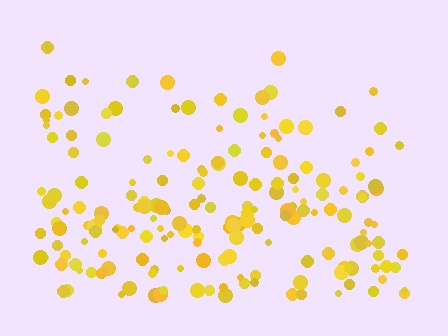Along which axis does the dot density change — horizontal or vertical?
Vertical.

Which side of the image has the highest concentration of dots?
The bottom.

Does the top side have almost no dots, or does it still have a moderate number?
Still a moderate number, just noticeably fewer than the bottom.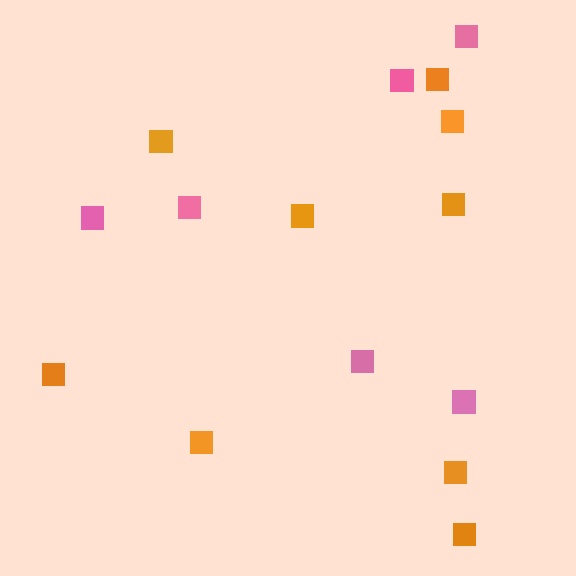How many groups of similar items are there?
There are 2 groups: one group of orange squares (9) and one group of pink squares (6).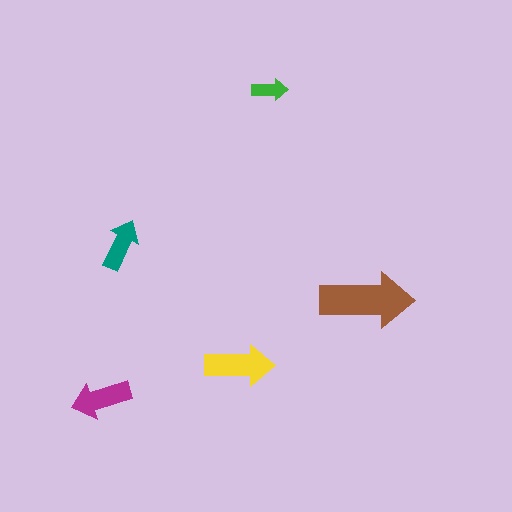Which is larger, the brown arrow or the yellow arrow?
The brown one.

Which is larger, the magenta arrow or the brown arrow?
The brown one.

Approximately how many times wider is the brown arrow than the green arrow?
About 2.5 times wider.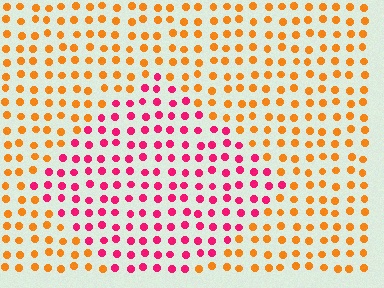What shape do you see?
I see a diamond.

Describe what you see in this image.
The image is filled with small orange elements in a uniform arrangement. A diamond-shaped region is visible where the elements are tinted to a slightly different hue, forming a subtle color boundary.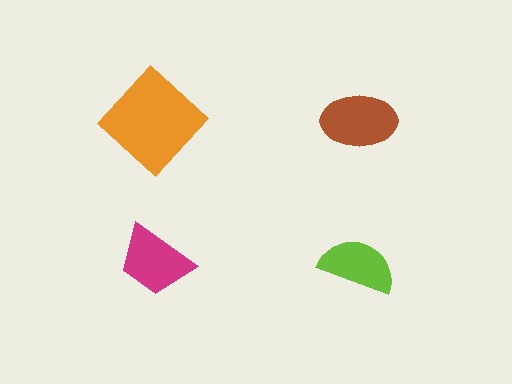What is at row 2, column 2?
A lime semicircle.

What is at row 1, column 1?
An orange diamond.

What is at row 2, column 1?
A magenta trapezoid.